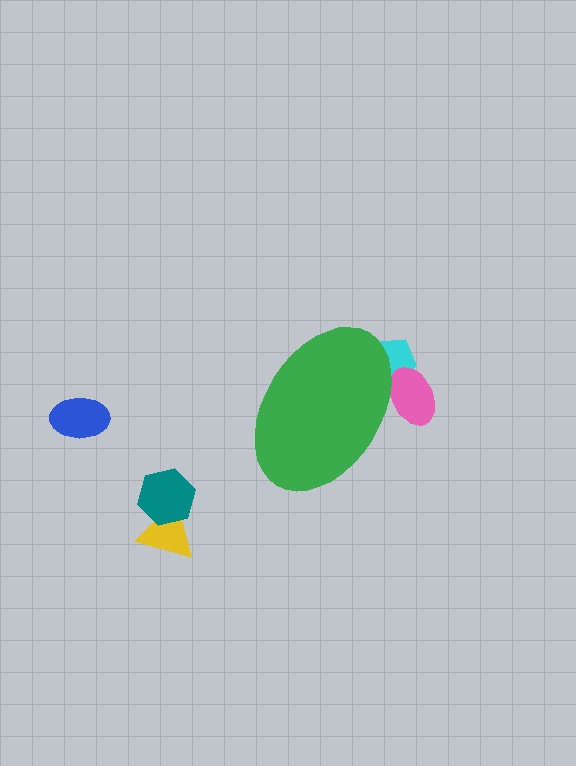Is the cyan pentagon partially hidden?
Yes, the cyan pentagon is partially hidden behind the green ellipse.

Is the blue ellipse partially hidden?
No, the blue ellipse is fully visible.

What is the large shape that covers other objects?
A green ellipse.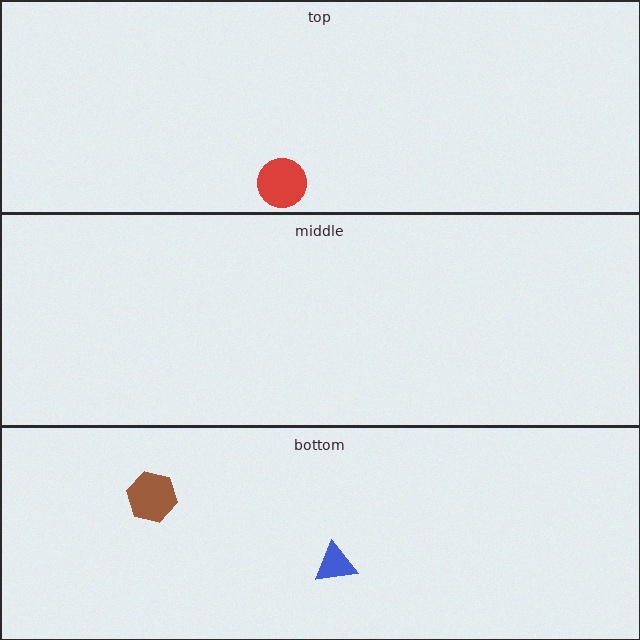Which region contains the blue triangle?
The bottom region.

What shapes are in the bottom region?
The brown hexagon, the blue triangle.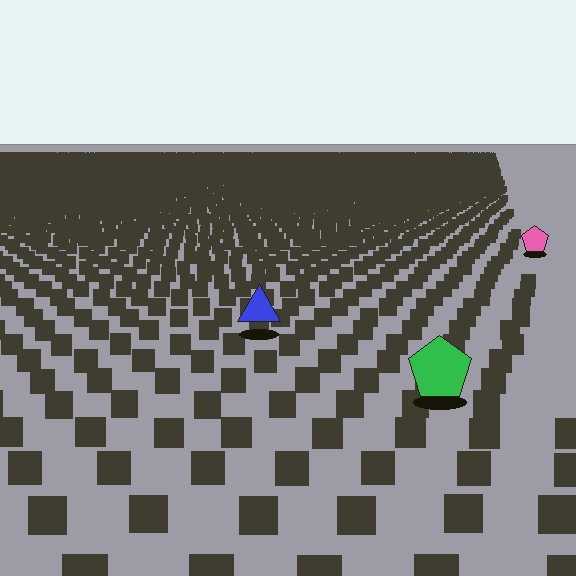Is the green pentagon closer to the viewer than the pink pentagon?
Yes. The green pentagon is closer — you can tell from the texture gradient: the ground texture is coarser near it.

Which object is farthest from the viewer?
The pink pentagon is farthest from the viewer. It appears smaller and the ground texture around it is denser.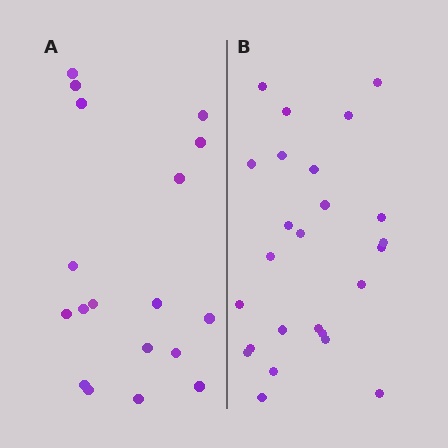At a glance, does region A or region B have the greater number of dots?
Region B (the right region) has more dots.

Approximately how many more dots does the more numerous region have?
Region B has roughly 8 or so more dots than region A.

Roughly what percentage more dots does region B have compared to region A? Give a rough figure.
About 40% more.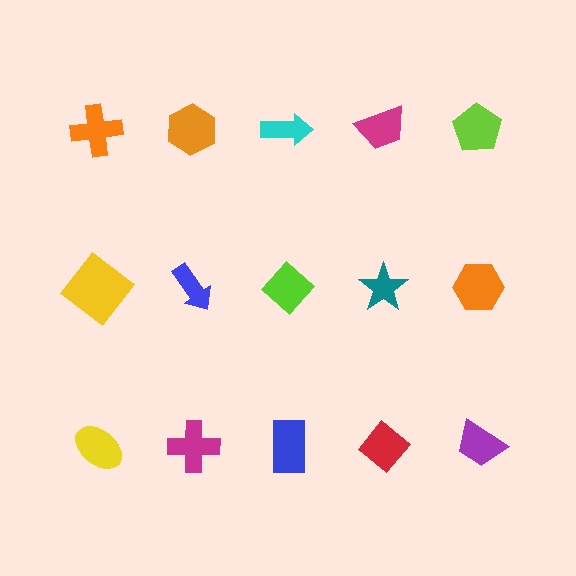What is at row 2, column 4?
A teal star.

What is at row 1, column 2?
An orange hexagon.